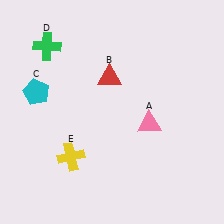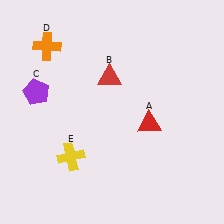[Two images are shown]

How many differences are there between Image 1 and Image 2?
There are 3 differences between the two images.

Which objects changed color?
A changed from pink to red. C changed from cyan to purple. D changed from green to orange.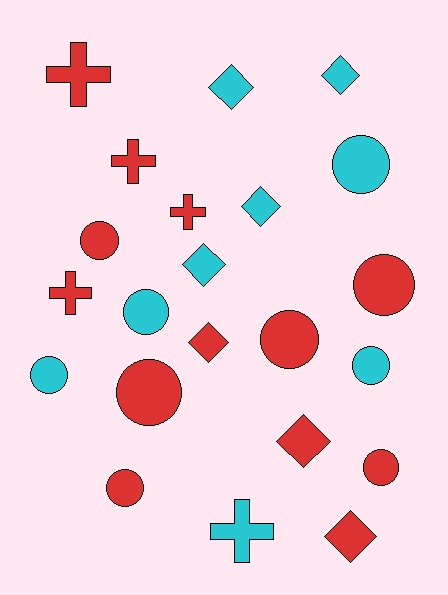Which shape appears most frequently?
Circle, with 10 objects.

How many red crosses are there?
There are 4 red crosses.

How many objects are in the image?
There are 22 objects.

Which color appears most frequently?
Red, with 13 objects.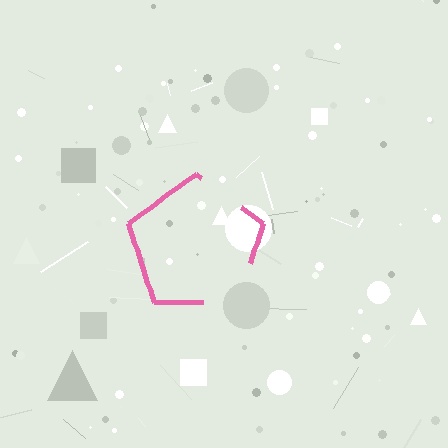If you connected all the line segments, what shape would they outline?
They would outline a pentagon.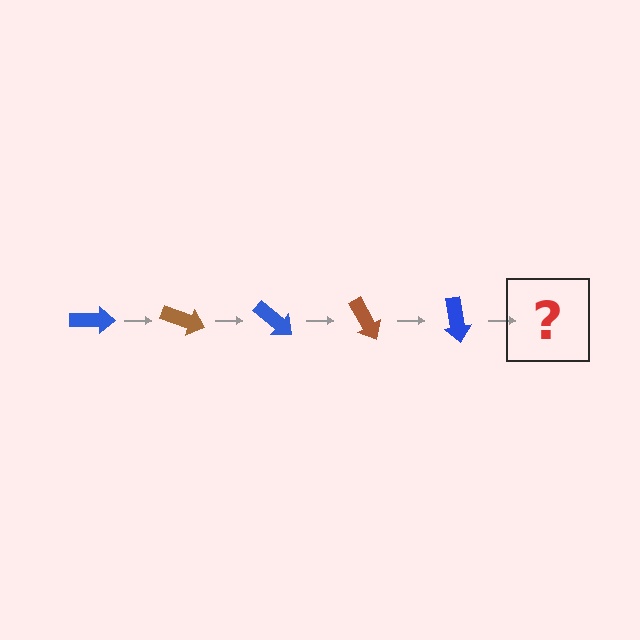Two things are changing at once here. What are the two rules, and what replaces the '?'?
The two rules are that it rotates 20 degrees each step and the color cycles through blue and brown. The '?' should be a brown arrow, rotated 100 degrees from the start.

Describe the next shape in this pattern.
It should be a brown arrow, rotated 100 degrees from the start.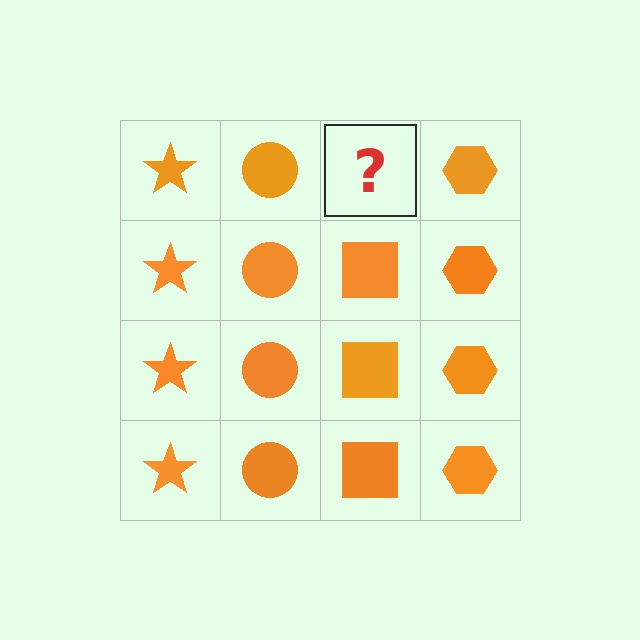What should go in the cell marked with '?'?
The missing cell should contain an orange square.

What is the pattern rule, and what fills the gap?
The rule is that each column has a consistent shape. The gap should be filled with an orange square.